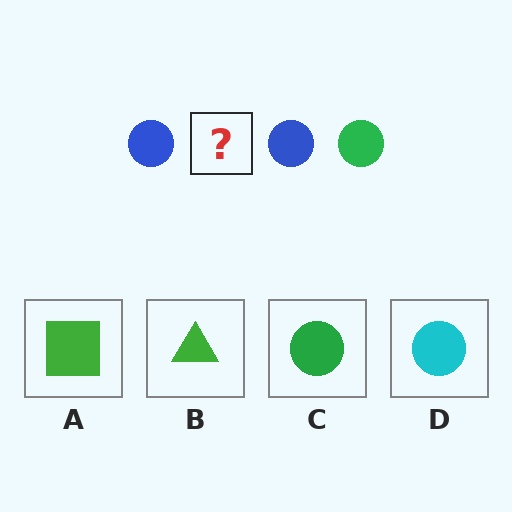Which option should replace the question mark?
Option C.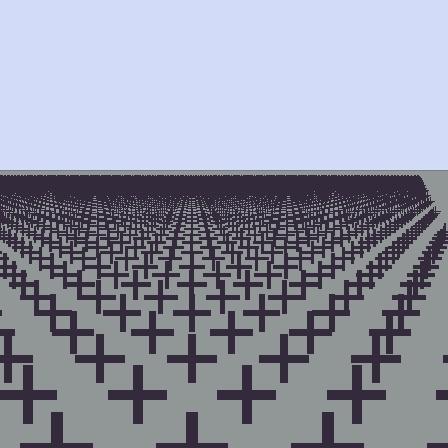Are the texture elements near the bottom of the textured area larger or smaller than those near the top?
Larger. Near the bottom, elements are closer to the viewer and appear at a bigger on-screen size.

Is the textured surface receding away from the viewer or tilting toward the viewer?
The surface is receding away from the viewer. Texture elements get smaller and denser toward the top.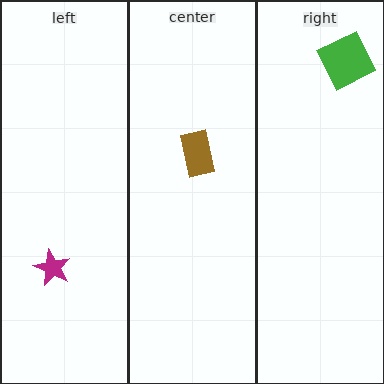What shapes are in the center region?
The brown rectangle.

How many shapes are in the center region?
1.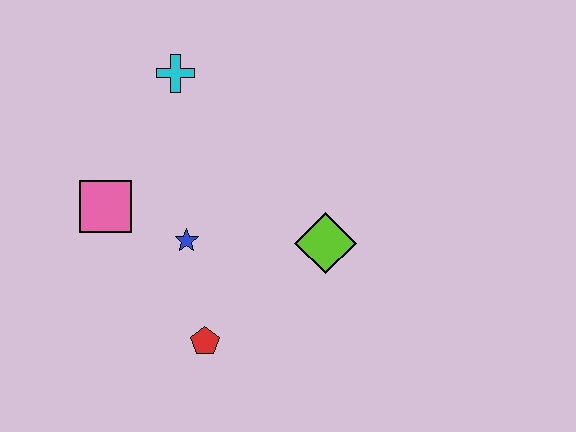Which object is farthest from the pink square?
The lime diamond is farthest from the pink square.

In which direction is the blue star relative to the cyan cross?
The blue star is below the cyan cross.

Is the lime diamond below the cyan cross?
Yes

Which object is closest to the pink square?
The blue star is closest to the pink square.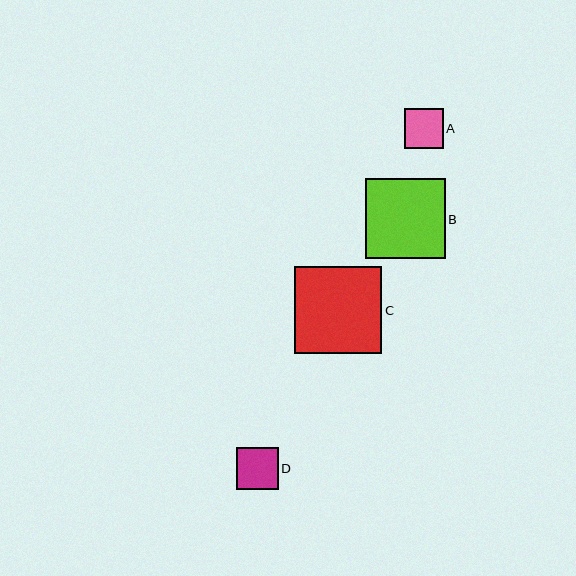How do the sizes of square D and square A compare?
Square D and square A are approximately the same size.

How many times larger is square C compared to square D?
Square C is approximately 2.1 times the size of square D.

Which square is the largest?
Square C is the largest with a size of approximately 87 pixels.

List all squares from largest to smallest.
From largest to smallest: C, B, D, A.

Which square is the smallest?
Square A is the smallest with a size of approximately 39 pixels.